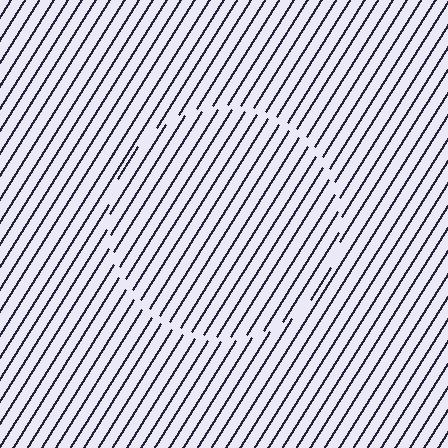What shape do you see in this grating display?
An illusory circle. The interior of the shape contains the same grating, shifted by half a period — the contour is defined by the phase discontinuity where line-ends from the inner and outer gratings abut.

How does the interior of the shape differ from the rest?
The interior of the shape contains the same grating, shifted by half a period — the contour is defined by the phase discontinuity where line-ends from the inner and outer gratings abut.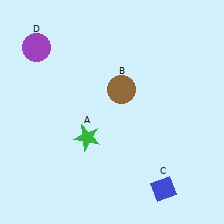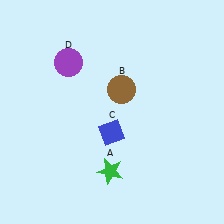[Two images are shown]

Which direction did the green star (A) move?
The green star (A) moved down.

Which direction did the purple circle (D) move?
The purple circle (D) moved right.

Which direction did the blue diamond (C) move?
The blue diamond (C) moved up.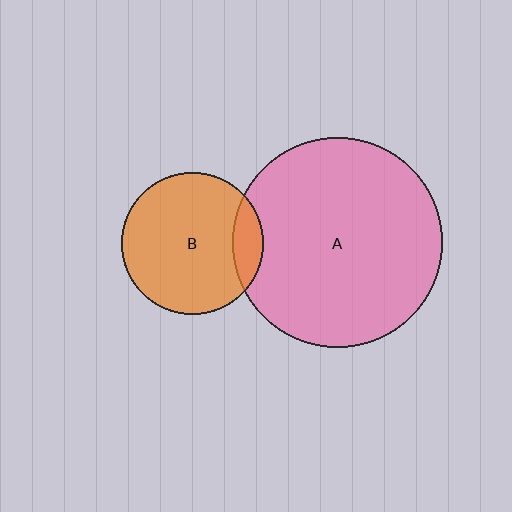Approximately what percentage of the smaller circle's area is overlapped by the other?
Approximately 15%.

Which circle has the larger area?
Circle A (pink).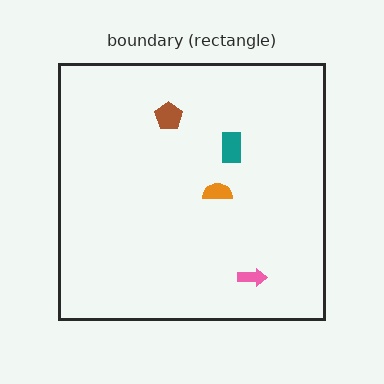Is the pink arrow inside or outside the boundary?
Inside.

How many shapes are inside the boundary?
4 inside, 0 outside.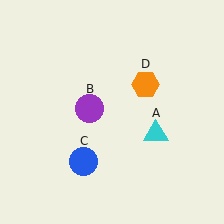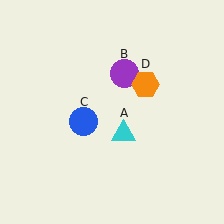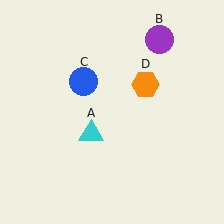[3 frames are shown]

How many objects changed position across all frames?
3 objects changed position: cyan triangle (object A), purple circle (object B), blue circle (object C).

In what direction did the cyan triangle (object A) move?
The cyan triangle (object A) moved left.